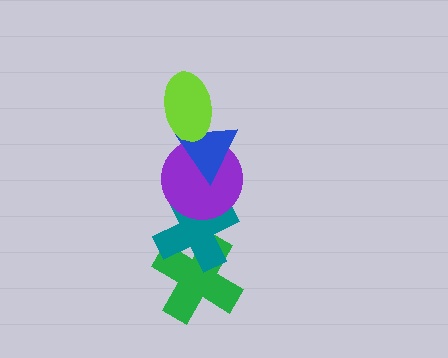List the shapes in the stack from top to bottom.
From top to bottom: the lime ellipse, the blue triangle, the purple circle, the teal cross, the green cross.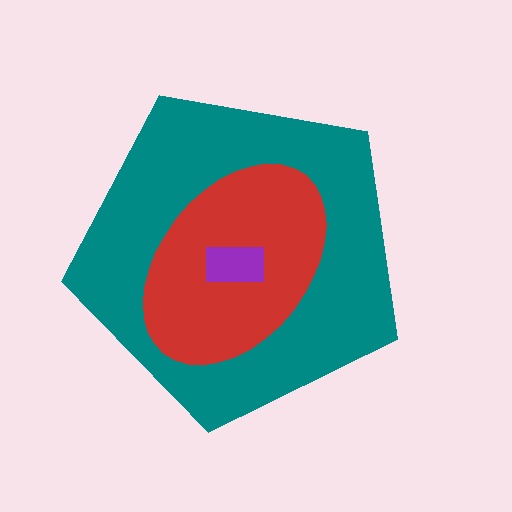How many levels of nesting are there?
3.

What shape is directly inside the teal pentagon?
The red ellipse.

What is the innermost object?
The purple rectangle.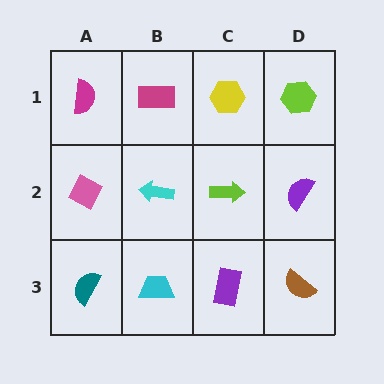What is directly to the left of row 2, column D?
A lime arrow.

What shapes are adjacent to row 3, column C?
A lime arrow (row 2, column C), a cyan trapezoid (row 3, column B), a brown semicircle (row 3, column D).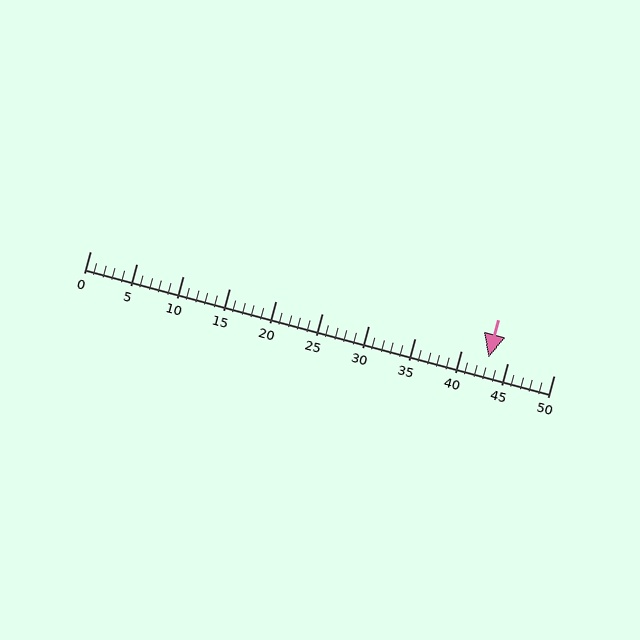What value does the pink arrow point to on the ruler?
The pink arrow points to approximately 43.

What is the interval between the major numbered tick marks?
The major tick marks are spaced 5 units apart.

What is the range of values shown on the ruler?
The ruler shows values from 0 to 50.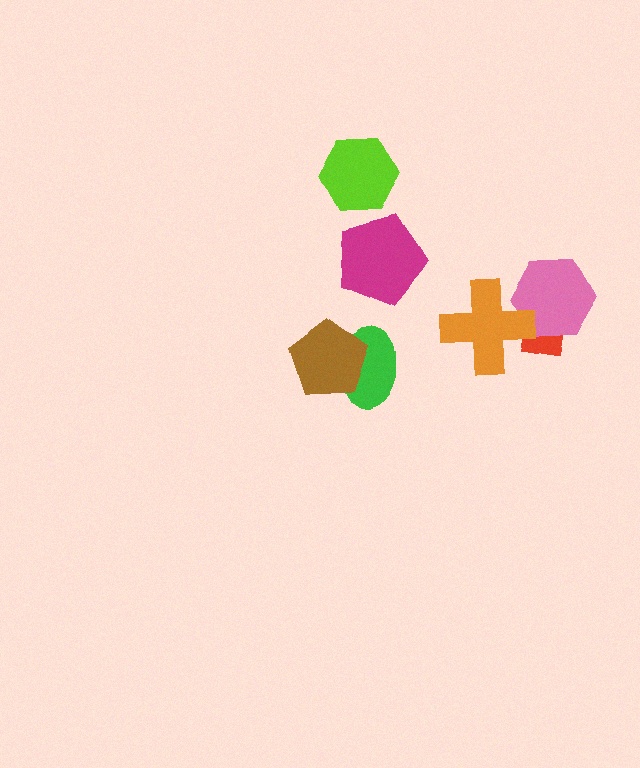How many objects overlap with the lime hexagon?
0 objects overlap with the lime hexagon.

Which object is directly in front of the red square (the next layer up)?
The pink hexagon is directly in front of the red square.